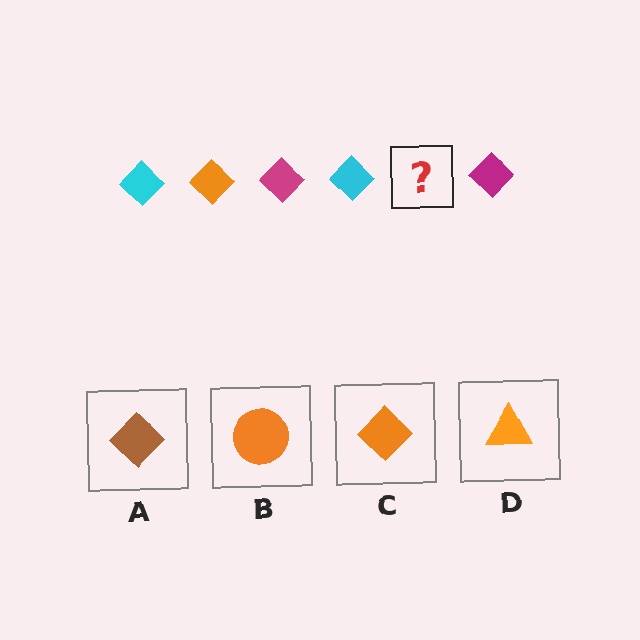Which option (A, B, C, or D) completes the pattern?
C.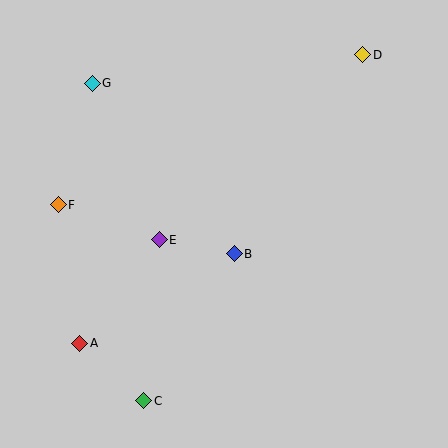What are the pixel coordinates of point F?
Point F is at (58, 205).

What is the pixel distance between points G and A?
The distance between G and A is 260 pixels.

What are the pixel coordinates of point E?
Point E is at (159, 240).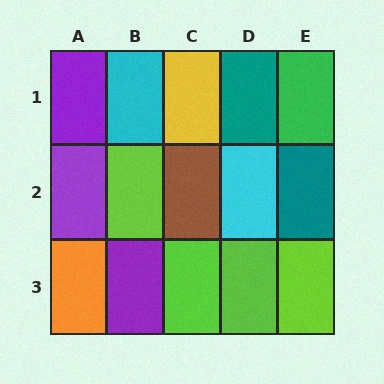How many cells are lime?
4 cells are lime.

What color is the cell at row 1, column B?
Cyan.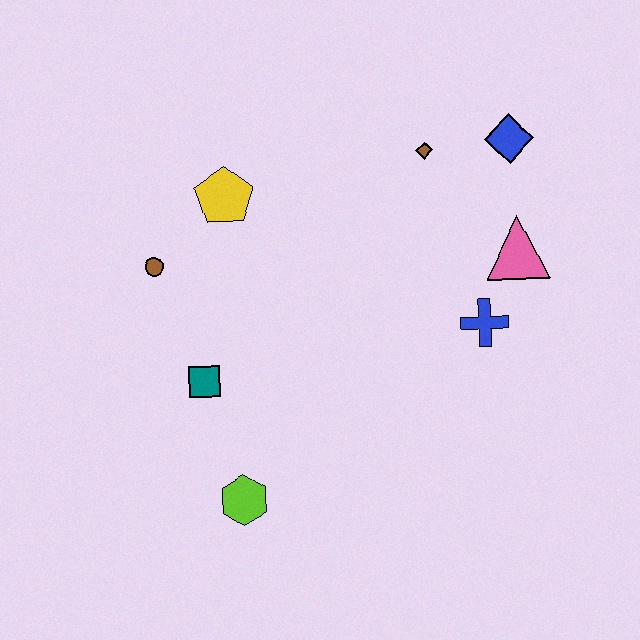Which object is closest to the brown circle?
The yellow pentagon is closest to the brown circle.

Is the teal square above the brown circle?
No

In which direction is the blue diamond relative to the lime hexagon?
The blue diamond is above the lime hexagon.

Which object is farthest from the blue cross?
The brown circle is farthest from the blue cross.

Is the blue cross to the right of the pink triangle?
No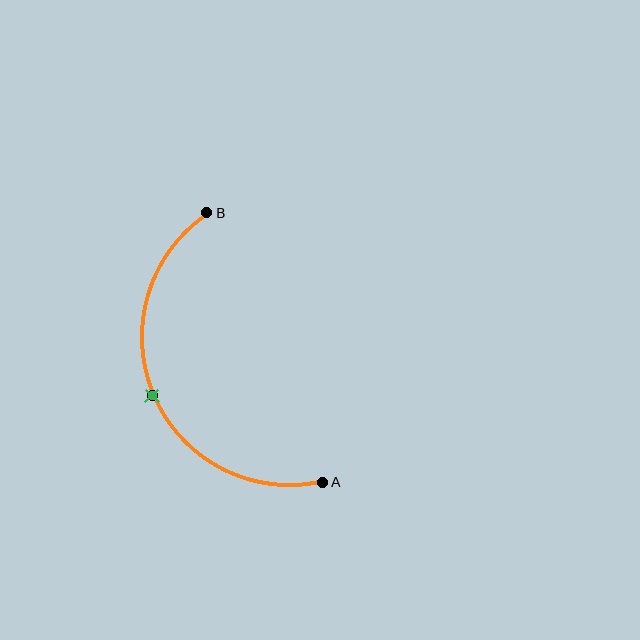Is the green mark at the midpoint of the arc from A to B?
Yes. The green mark lies on the arc at equal arc-length from both A and B — it is the arc midpoint.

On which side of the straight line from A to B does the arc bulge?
The arc bulges to the left of the straight line connecting A and B.